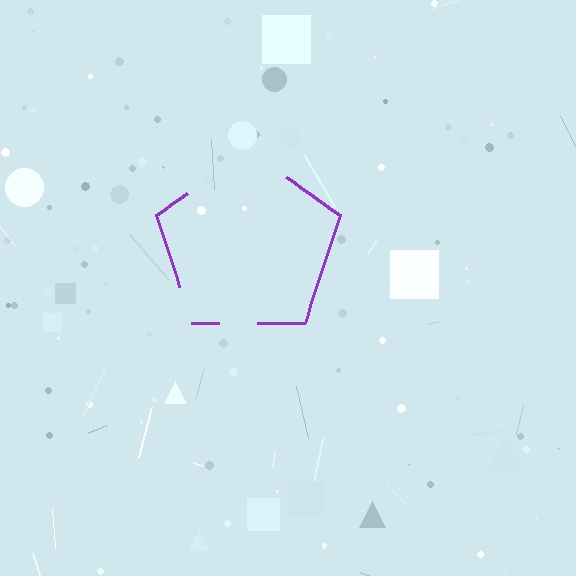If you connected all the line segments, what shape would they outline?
They would outline a pentagon.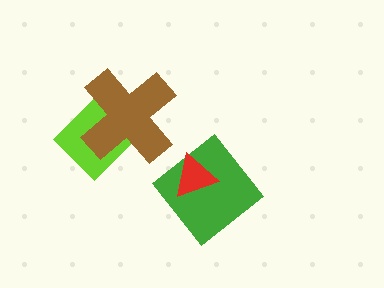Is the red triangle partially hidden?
No, no other shape covers it.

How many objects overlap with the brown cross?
1 object overlaps with the brown cross.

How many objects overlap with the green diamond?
1 object overlaps with the green diamond.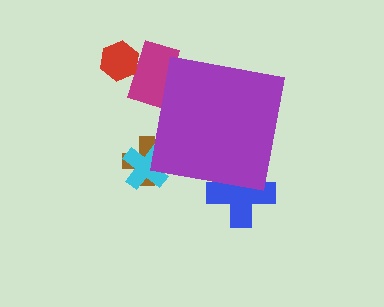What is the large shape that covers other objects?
A purple square.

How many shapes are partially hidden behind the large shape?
4 shapes are partially hidden.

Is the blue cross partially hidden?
Yes, the blue cross is partially hidden behind the purple square.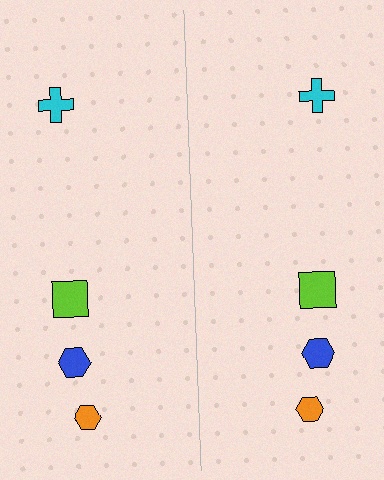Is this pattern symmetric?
Yes, this pattern has bilateral (reflection) symmetry.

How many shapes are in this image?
There are 8 shapes in this image.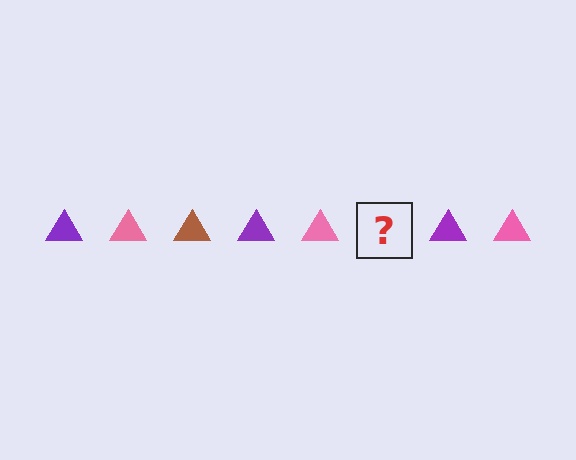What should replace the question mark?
The question mark should be replaced with a brown triangle.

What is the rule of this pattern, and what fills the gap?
The rule is that the pattern cycles through purple, pink, brown triangles. The gap should be filled with a brown triangle.